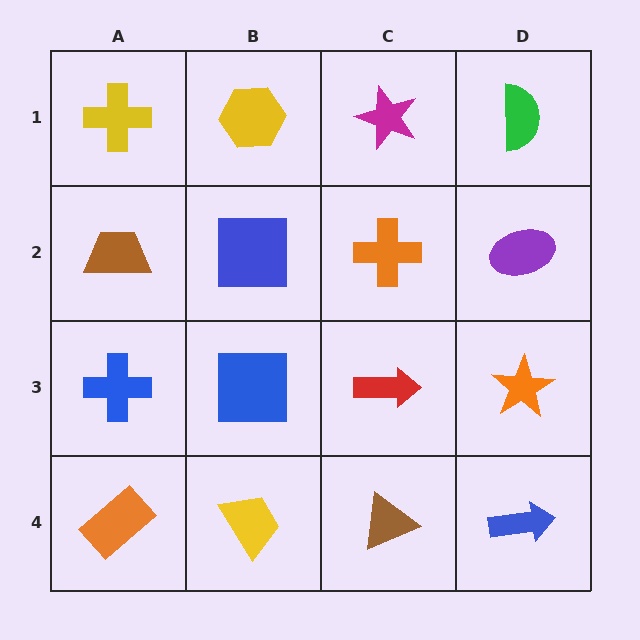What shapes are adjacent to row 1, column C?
An orange cross (row 2, column C), a yellow hexagon (row 1, column B), a green semicircle (row 1, column D).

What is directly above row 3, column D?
A purple ellipse.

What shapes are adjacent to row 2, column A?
A yellow cross (row 1, column A), a blue cross (row 3, column A), a blue square (row 2, column B).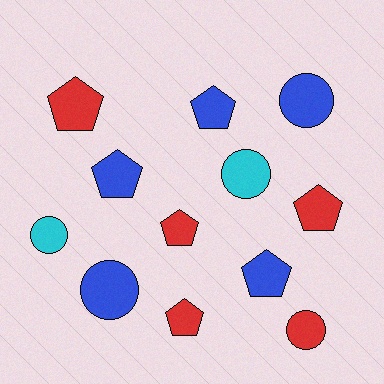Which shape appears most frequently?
Pentagon, with 7 objects.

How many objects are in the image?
There are 12 objects.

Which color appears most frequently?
Blue, with 5 objects.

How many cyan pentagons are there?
There are no cyan pentagons.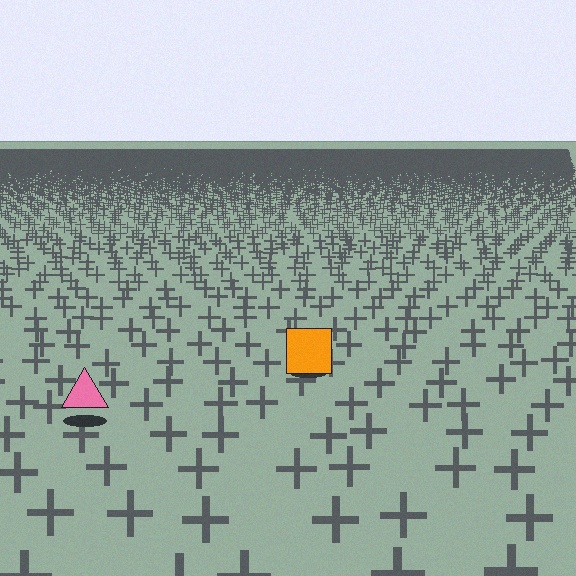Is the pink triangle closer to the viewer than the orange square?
Yes. The pink triangle is closer — you can tell from the texture gradient: the ground texture is coarser near it.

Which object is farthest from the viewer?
The orange square is farthest from the viewer. It appears smaller and the ground texture around it is denser.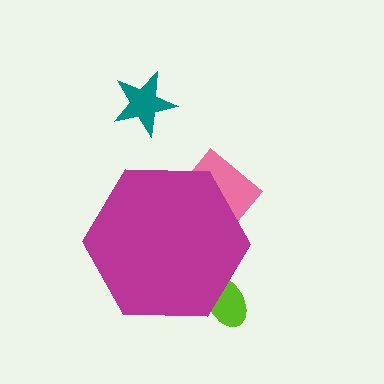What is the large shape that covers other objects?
A magenta hexagon.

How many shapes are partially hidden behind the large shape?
2 shapes are partially hidden.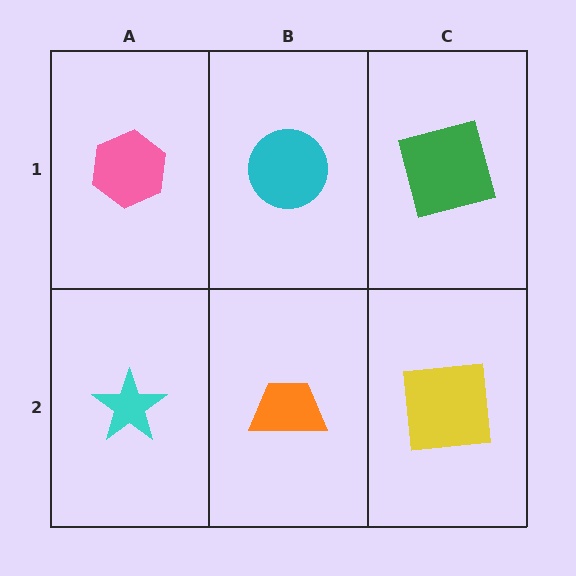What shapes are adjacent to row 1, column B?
An orange trapezoid (row 2, column B), a pink hexagon (row 1, column A), a green square (row 1, column C).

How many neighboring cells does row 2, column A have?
2.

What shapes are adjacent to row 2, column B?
A cyan circle (row 1, column B), a cyan star (row 2, column A), a yellow square (row 2, column C).